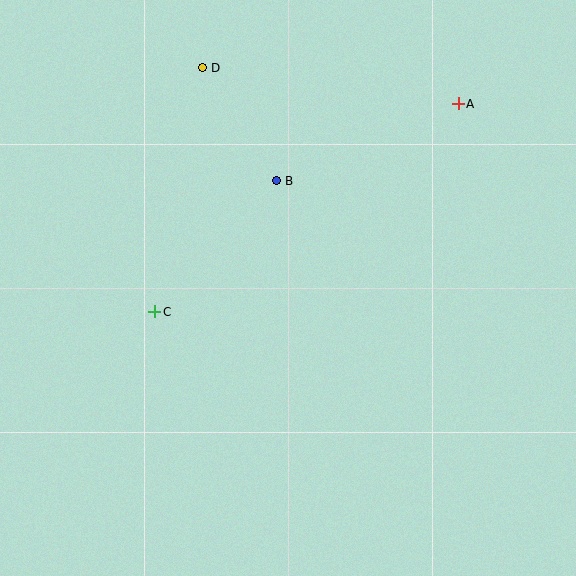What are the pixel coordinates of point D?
Point D is at (203, 68).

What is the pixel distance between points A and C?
The distance between A and C is 368 pixels.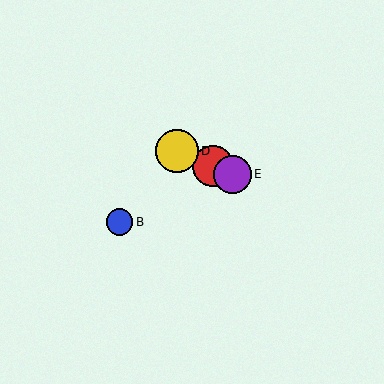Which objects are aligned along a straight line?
Objects A, C, D, E are aligned along a straight line.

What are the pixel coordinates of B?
Object B is at (120, 222).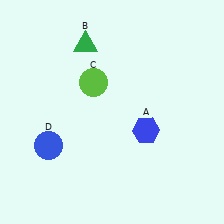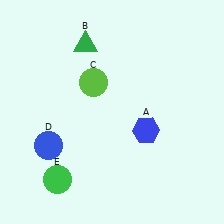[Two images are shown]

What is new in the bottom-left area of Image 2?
A green circle (E) was added in the bottom-left area of Image 2.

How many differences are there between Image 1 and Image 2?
There is 1 difference between the two images.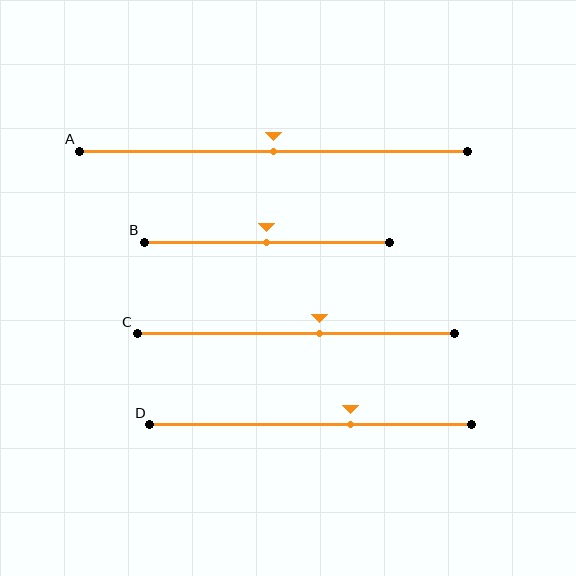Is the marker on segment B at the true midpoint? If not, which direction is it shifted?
Yes, the marker on segment B is at the true midpoint.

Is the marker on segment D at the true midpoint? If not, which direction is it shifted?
No, the marker on segment D is shifted to the right by about 12% of the segment length.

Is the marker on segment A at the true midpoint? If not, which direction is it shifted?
Yes, the marker on segment A is at the true midpoint.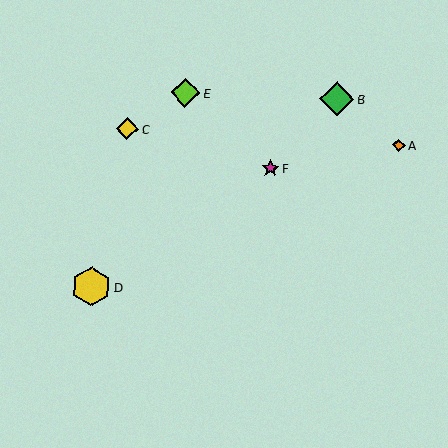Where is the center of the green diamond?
The center of the green diamond is at (337, 99).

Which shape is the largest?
The yellow hexagon (labeled D) is the largest.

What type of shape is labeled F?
Shape F is a magenta star.